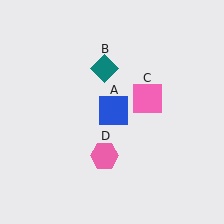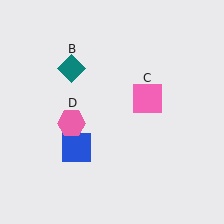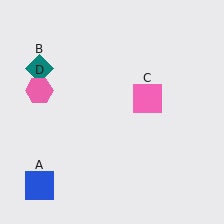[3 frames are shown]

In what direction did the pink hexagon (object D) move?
The pink hexagon (object D) moved up and to the left.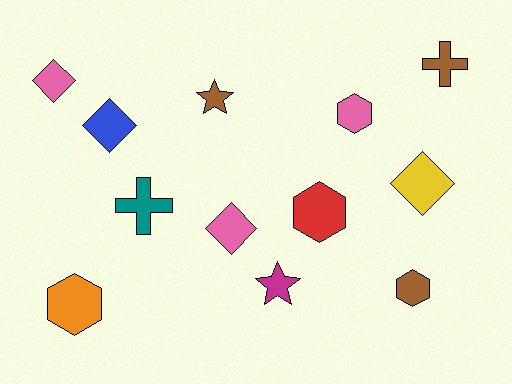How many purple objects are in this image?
There are no purple objects.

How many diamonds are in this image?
There are 4 diamonds.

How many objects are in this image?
There are 12 objects.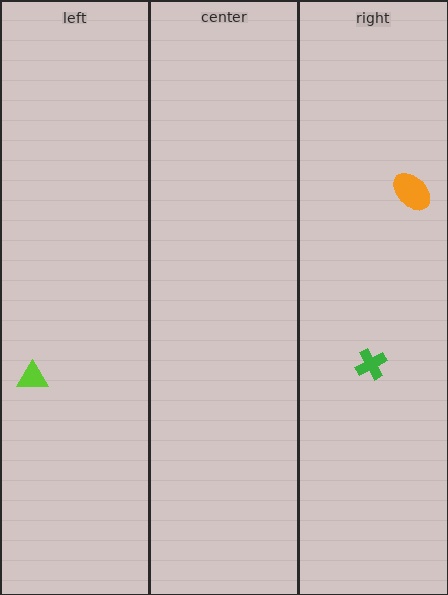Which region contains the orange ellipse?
The right region.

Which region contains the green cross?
The right region.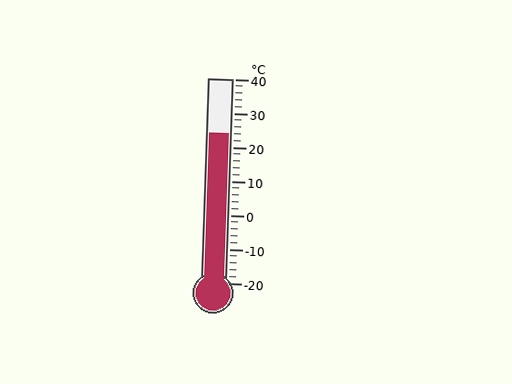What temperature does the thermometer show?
The thermometer shows approximately 24°C.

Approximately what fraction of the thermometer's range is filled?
The thermometer is filled to approximately 75% of its range.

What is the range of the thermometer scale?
The thermometer scale ranges from -20°C to 40°C.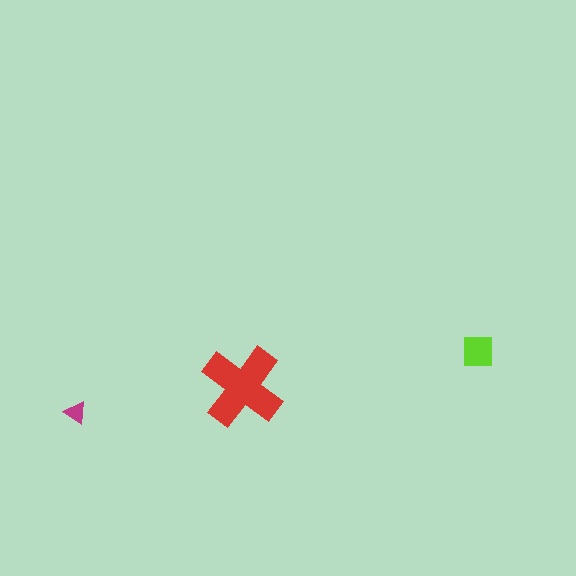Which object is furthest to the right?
The lime square is rightmost.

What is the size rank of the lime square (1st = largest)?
2nd.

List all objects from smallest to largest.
The magenta triangle, the lime square, the red cross.